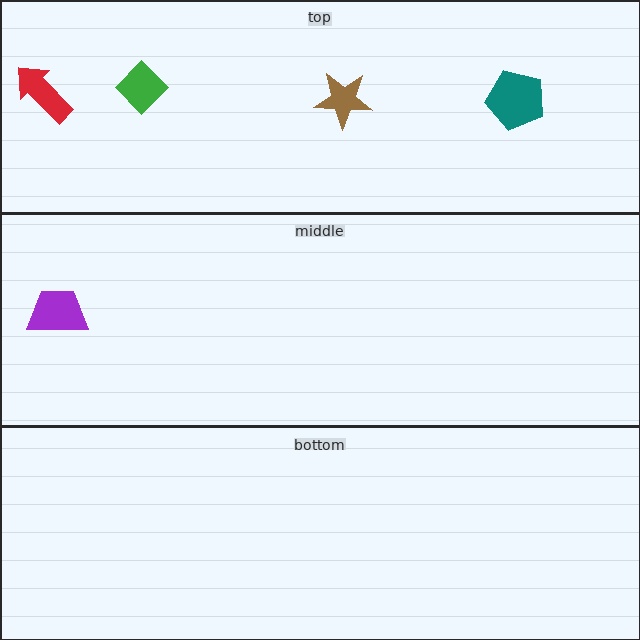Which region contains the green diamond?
The top region.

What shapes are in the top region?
The green diamond, the teal pentagon, the red arrow, the brown star.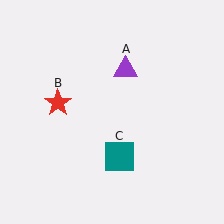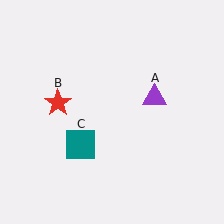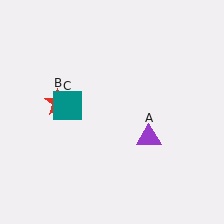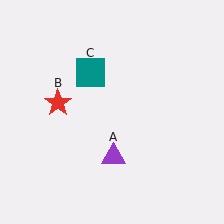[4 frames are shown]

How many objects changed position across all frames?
2 objects changed position: purple triangle (object A), teal square (object C).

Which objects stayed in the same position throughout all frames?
Red star (object B) remained stationary.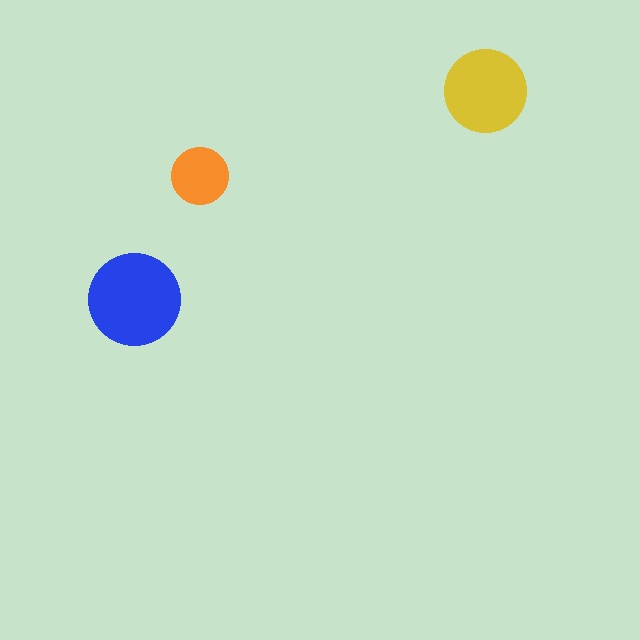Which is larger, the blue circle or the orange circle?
The blue one.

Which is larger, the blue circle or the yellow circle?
The blue one.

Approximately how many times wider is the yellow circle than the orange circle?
About 1.5 times wider.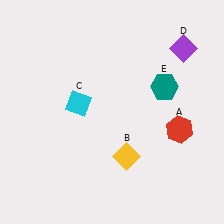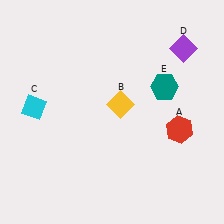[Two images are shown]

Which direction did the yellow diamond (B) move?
The yellow diamond (B) moved up.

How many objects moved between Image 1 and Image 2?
2 objects moved between the two images.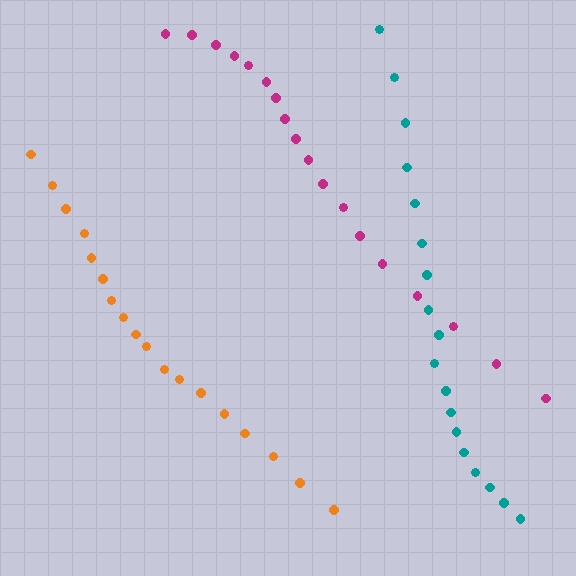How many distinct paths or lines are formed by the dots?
There are 3 distinct paths.